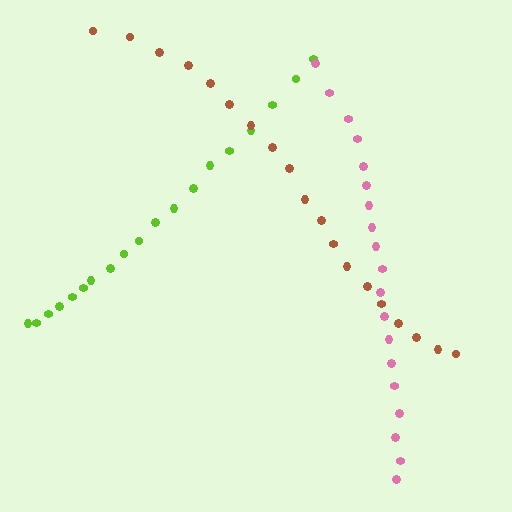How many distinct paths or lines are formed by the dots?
There are 3 distinct paths.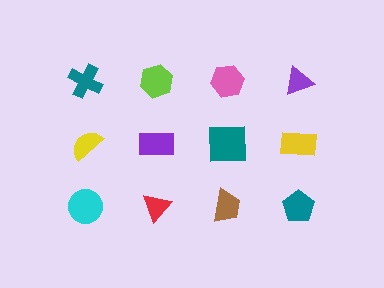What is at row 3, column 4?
A teal pentagon.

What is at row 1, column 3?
A pink hexagon.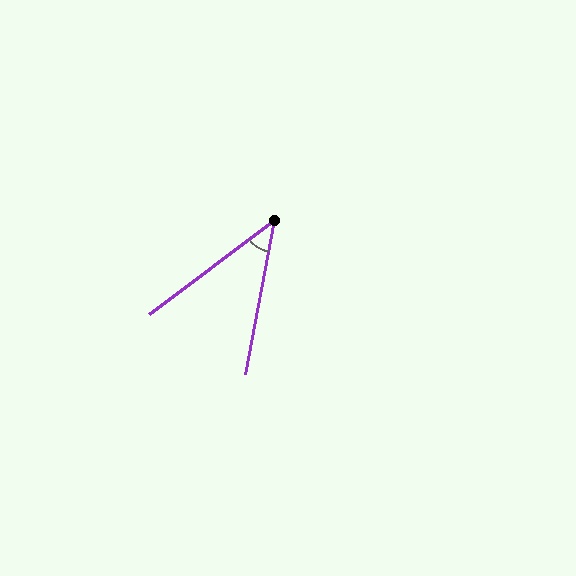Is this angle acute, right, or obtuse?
It is acute.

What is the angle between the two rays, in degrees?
Approximately 43 degrees.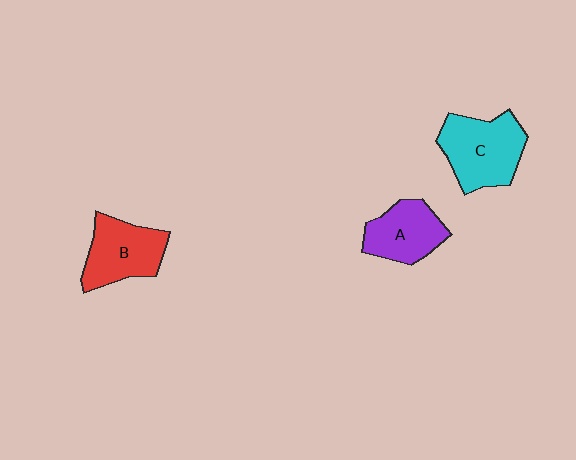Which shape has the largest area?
Shape C (cyan).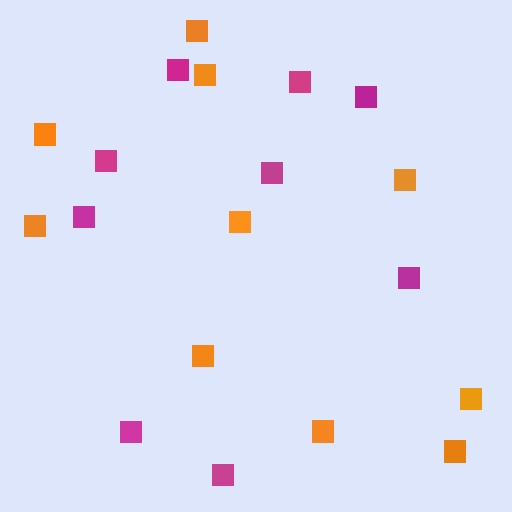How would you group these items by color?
There are 2 groups: one group of magenta squares (9) and one group of orange squares (10).